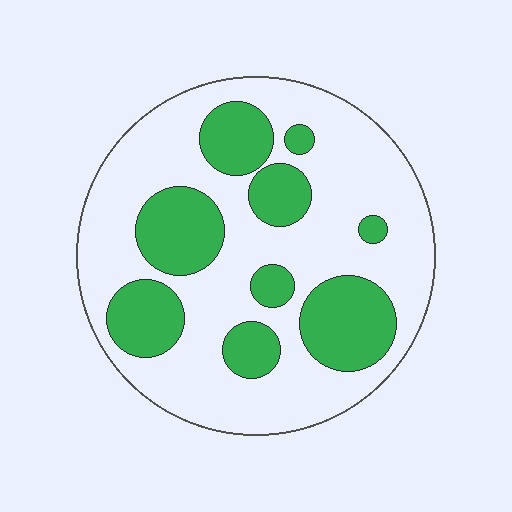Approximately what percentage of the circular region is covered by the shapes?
Approximately 30%.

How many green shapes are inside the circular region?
9.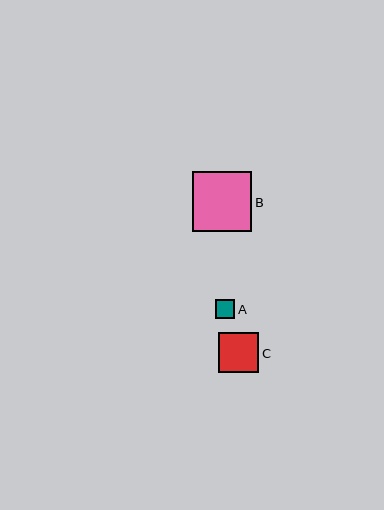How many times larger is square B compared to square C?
Square B is approximately 1.5 times the size of square C.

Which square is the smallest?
Square A is the smallest with a size of approximately 19 pixels.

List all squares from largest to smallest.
From largest to smallest: B, C, A.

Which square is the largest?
Square B is the largest with a size of approximately 60 pixels.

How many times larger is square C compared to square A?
Square C is approximately 2.1 times the size of square A.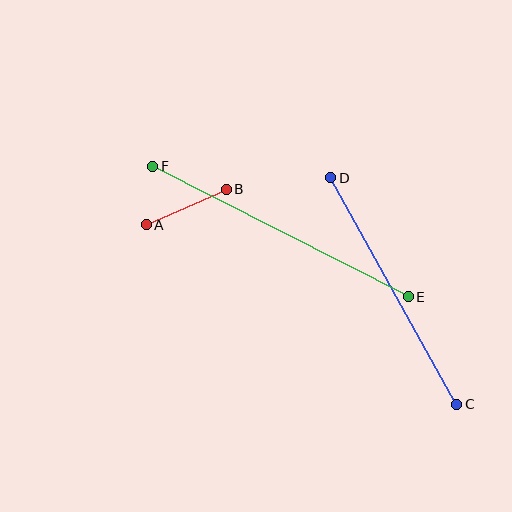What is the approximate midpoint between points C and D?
The midpoint is at approximately (394, 291) pixels.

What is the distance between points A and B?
The distance is approximately 88 pixels.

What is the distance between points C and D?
The distance is approximately 259 pixels.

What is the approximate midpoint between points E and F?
The midpoint is at approximately (280, 231) pixels.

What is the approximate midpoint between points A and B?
The midpoint is at approximately (186, 207) pixels.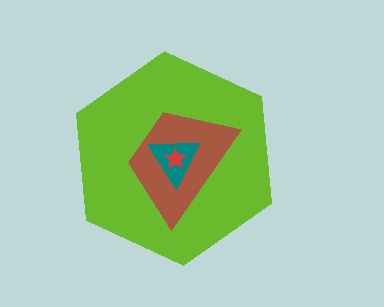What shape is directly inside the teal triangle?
The red star.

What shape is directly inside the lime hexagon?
The brown trapezoid.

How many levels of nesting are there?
4.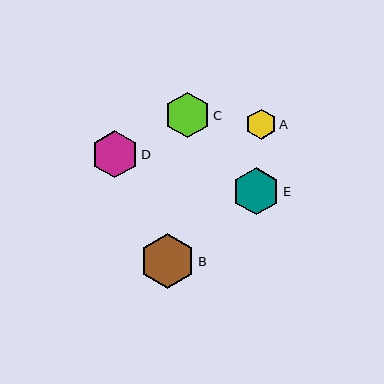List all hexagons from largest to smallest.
From largest to smallest: B, D, E, C, A.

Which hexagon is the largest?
Hexagon B is the largest with a size of approximately 55 pixels.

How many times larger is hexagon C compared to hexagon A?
Hexagon C is approximately 1.5 times the size of hexagon A.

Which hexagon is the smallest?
Hexagon A is the smallest with a size of approximately 30 pixels.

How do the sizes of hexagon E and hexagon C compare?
Hexagon E and hexagon C are approximately the same size.